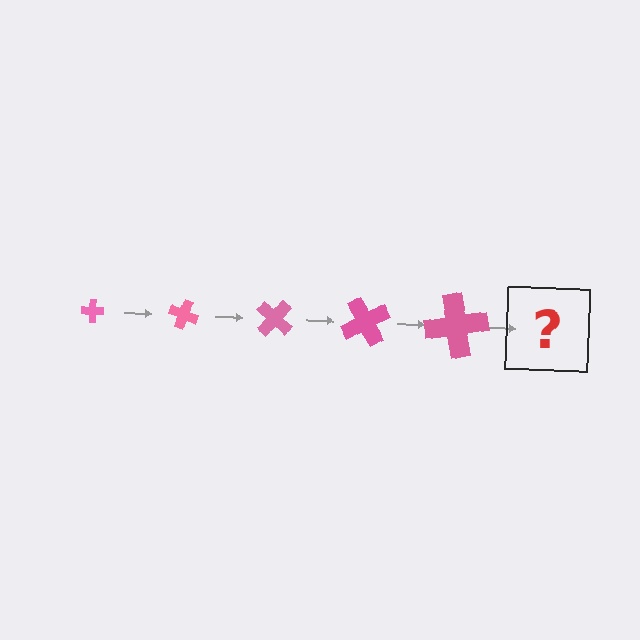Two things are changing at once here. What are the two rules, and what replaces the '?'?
The two rules are that the cross grows larger each step and it rotates 20 degrees each step. The '?' should be a cross, larger than the previous one and rotated 100 degrees from the start.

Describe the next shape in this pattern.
It should be a cross, larger than the previous one and rotated 100 degrees from the start.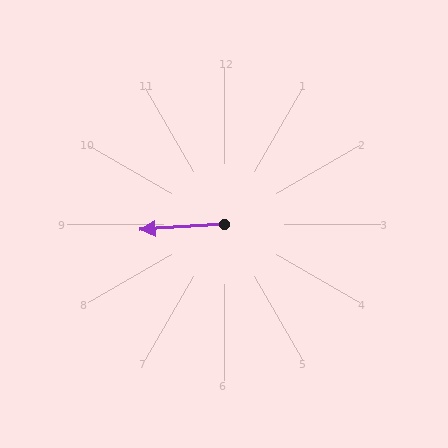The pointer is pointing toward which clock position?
Roughly 9 o'clock.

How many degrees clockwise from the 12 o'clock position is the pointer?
Approximately 266 degrees.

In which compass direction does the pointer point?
West.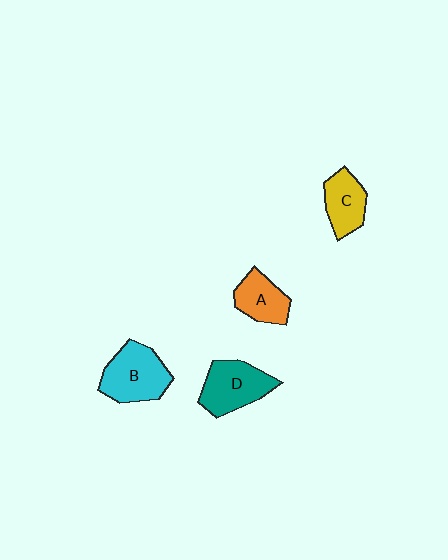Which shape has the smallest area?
Shape A (orange).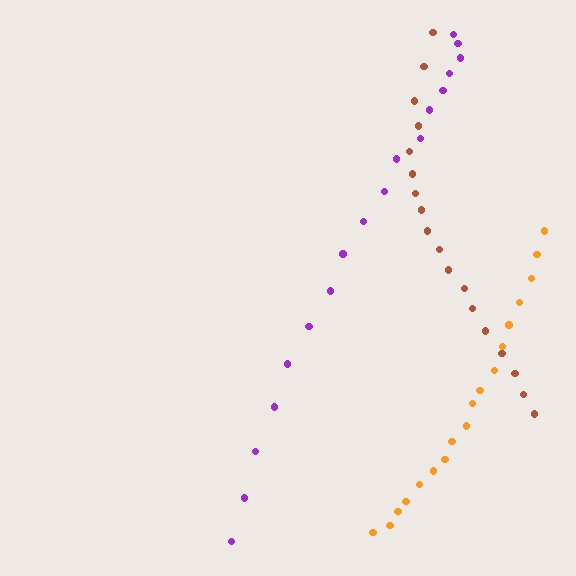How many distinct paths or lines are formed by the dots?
There are 3 distinct paths.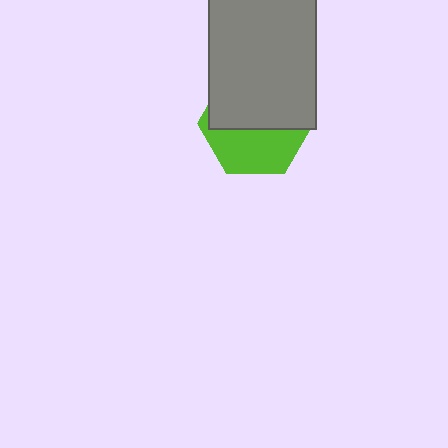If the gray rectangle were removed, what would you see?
You would see the complete lime hexagon.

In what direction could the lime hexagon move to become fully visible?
The lime hexagon could move down. That would shift it out from behind the gray rectangle entirely.